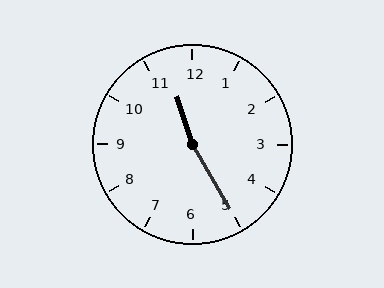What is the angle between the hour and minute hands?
Approximately 168 degrees.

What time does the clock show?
11:25.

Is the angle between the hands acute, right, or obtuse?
It is obtuse.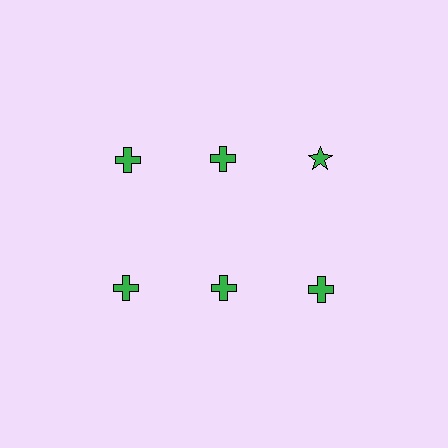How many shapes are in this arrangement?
There are 6 shapes arranged in a grid pattern.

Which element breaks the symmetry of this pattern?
The green star in the top row, center column breaks the symmetry. All other shapes are green crosses.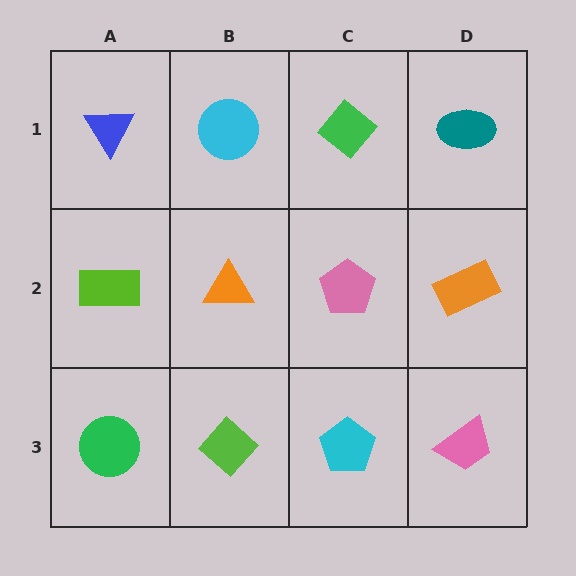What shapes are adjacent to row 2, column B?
A cyan circle (row 1, column B), a lime diamond (row 3, column B), a lime rectangle (row 2, column A), a pink pentagon (row 2, column C).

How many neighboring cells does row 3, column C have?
3.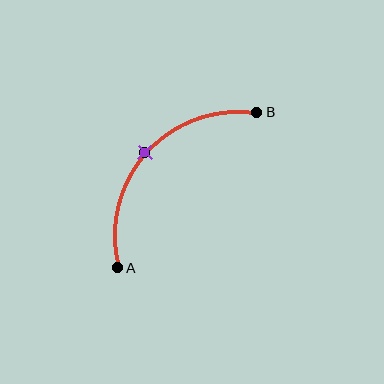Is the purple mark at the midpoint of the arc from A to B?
Yes. The purple mark lies on the arc at equal arc-length from both A and B — it is the arc midpoint.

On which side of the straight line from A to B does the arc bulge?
The arc bulges above and to the left of the straight line connecting A and B.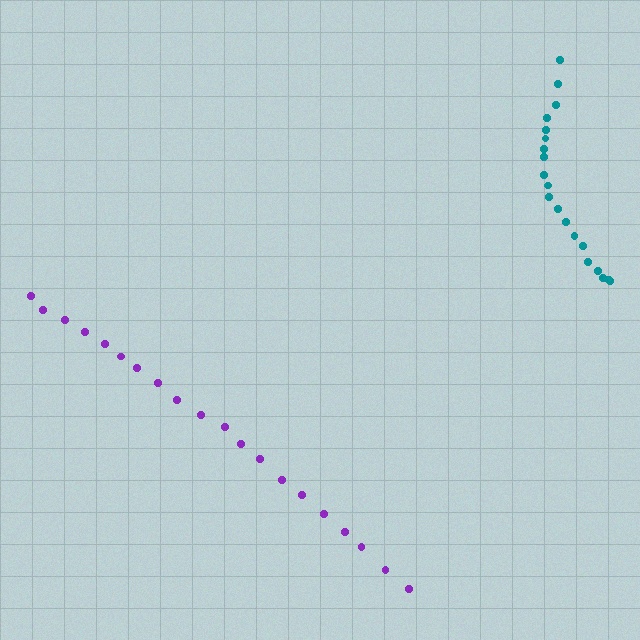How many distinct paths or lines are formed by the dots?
There are 2 distinct paths.